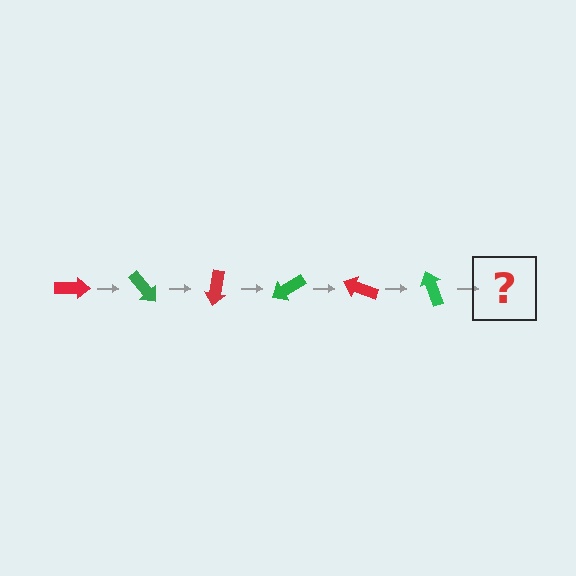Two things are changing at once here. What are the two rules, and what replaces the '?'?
The two rules are that it rotates 50 degrees each step and the color cycles through red and green. The '?' should be a red arrow, rotated 300 degrees from the start.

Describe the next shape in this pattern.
It should be a red arrow, rotated 300 degrees from the start.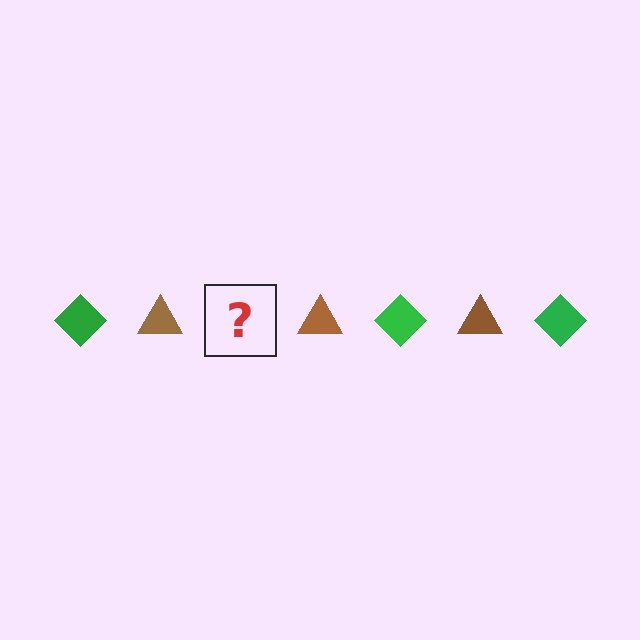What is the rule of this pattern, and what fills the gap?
The rule is that the pattern alternates between green diamond and brown triangle. The gap should be filled with a green diamond.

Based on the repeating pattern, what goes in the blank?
The blank should be a green diamond.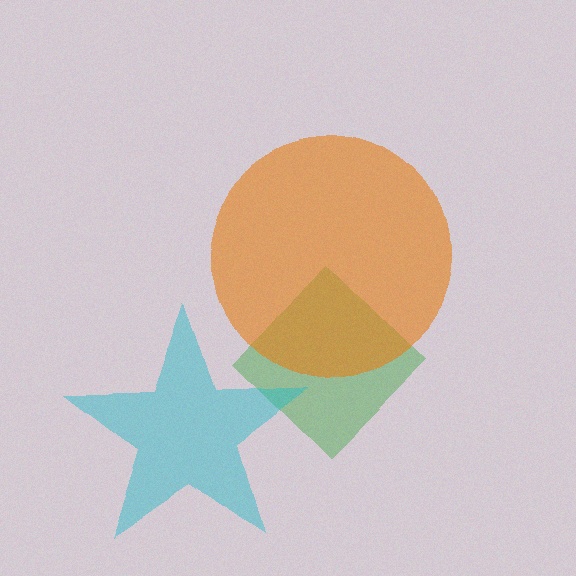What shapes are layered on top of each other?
The layered shapes are: a green diamond, an orange circle, a cyan star.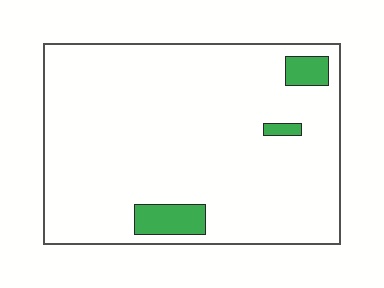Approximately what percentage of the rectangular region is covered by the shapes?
Approximately 5%.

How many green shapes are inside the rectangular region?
3.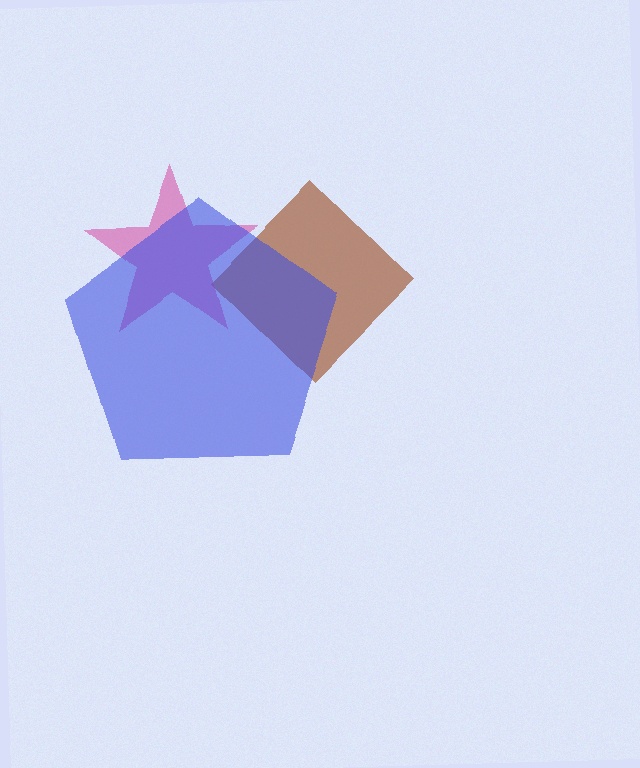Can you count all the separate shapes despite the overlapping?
Yes, there are 3 separate shapes.